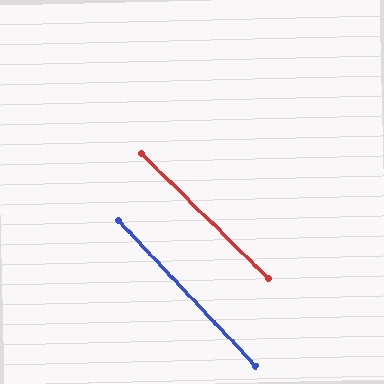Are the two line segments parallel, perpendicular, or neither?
Parallel — their directions differ by only 1.9°.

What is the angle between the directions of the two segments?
Approximately 2 degrees.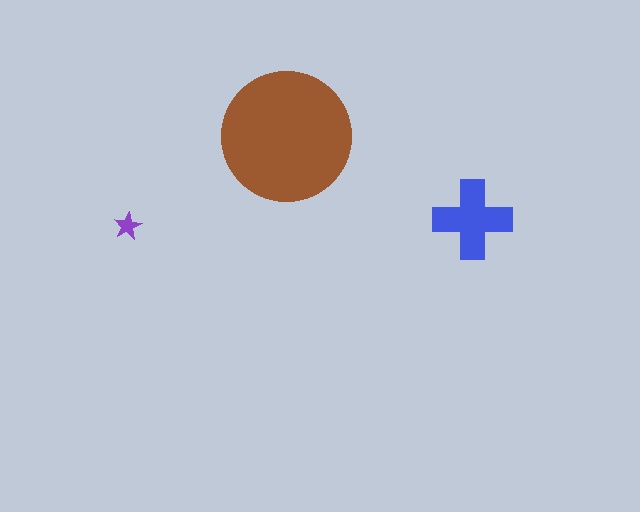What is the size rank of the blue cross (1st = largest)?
2nd.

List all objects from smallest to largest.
The purple star, the blue cross, the brown circle.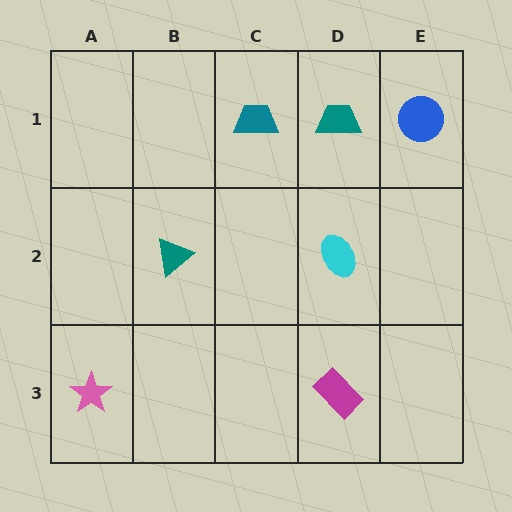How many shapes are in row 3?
2 shapes.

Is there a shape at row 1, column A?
No, that cell is empty.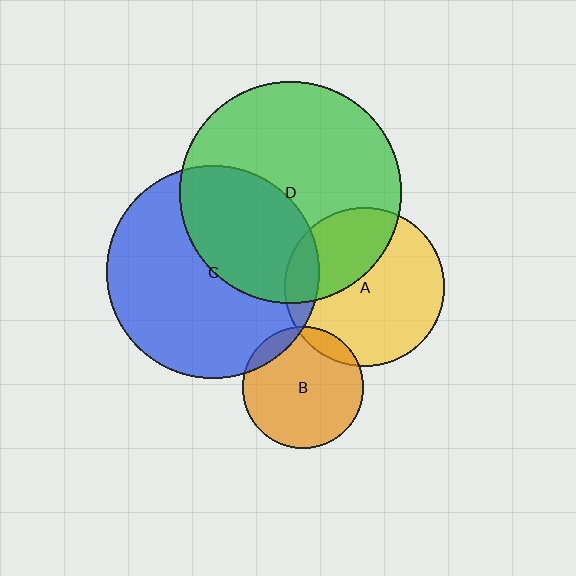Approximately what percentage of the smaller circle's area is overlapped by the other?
Approximately 10%.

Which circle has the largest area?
Circle D (green).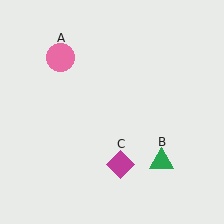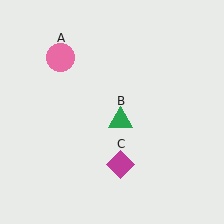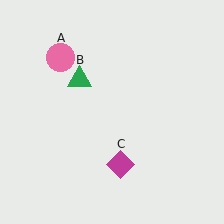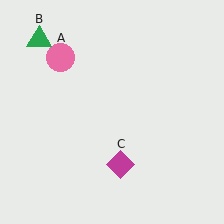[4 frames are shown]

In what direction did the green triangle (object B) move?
The green triangle (object B) moved up and to the left.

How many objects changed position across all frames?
1 object changed position: green triangle (object B).